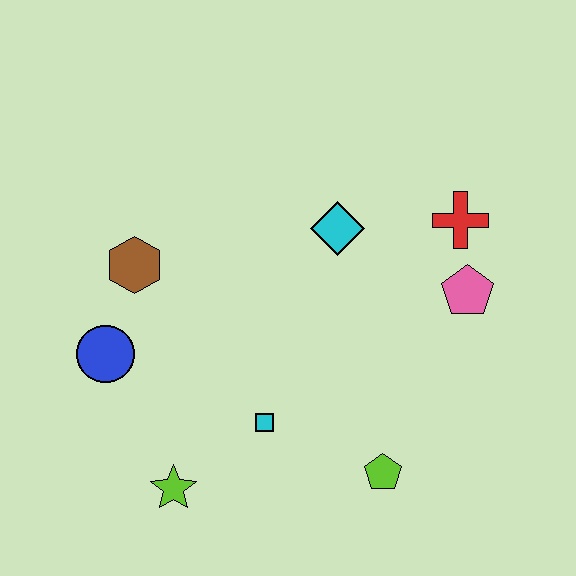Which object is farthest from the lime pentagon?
The brown hexagon is farthest from the lime pentagon.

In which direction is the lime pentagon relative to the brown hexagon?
The lime pentagon is to the right of the brown hexagon.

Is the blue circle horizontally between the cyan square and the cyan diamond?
No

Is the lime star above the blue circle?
No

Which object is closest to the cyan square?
The lime star is closest to the cyan square.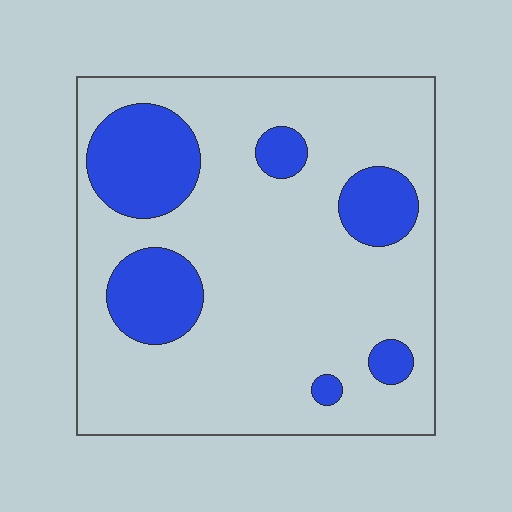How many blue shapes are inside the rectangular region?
6.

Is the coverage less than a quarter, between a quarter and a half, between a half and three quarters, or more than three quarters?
Less than a quarter.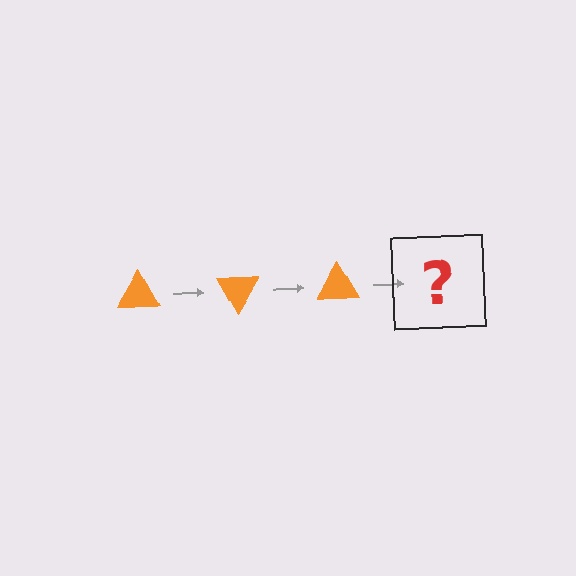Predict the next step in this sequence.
The next step is an orange triangle rotated 180 degrees.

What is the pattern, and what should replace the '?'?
The pattern is that the triangle rotates 60 degrees each step. The '?' should be an orange triangle rotated 180 degrees.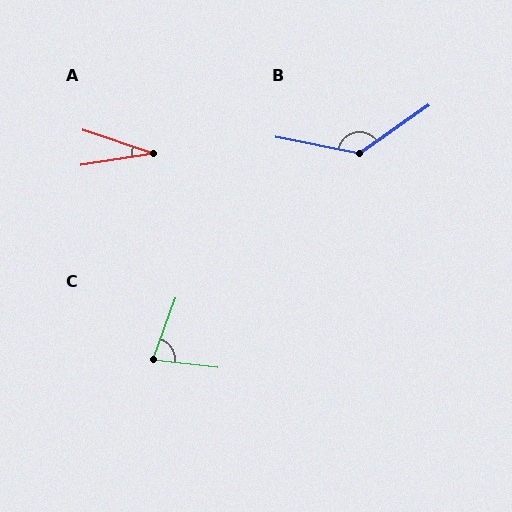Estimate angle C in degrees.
Approximately 77 degrees.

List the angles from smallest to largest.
A (28°), C (77°), B (134°).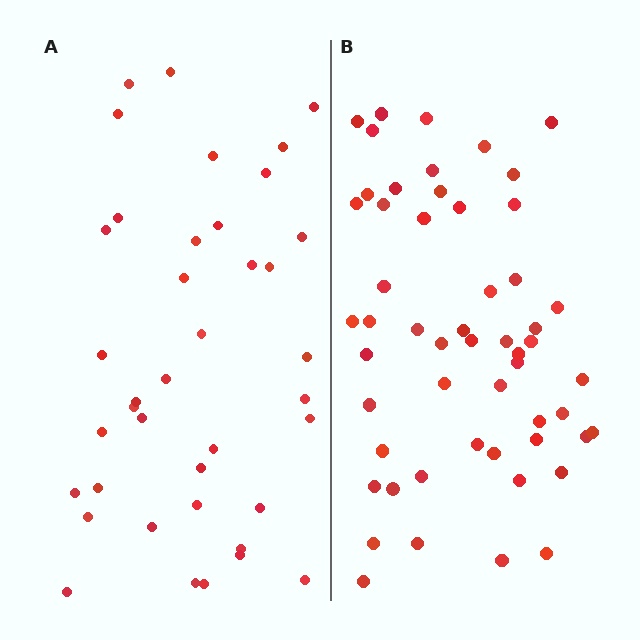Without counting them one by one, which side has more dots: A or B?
Region B (the right region) has more dots.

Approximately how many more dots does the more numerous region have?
Region B has approximately 15 more dots than region A.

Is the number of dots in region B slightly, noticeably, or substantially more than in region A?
Region B has noticeably more, but not dramatically so. The ratio is roughly 1.4 to 1.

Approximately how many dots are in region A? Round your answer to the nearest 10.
About 40 dots. (The exact count is 39, which rounds to 40.)